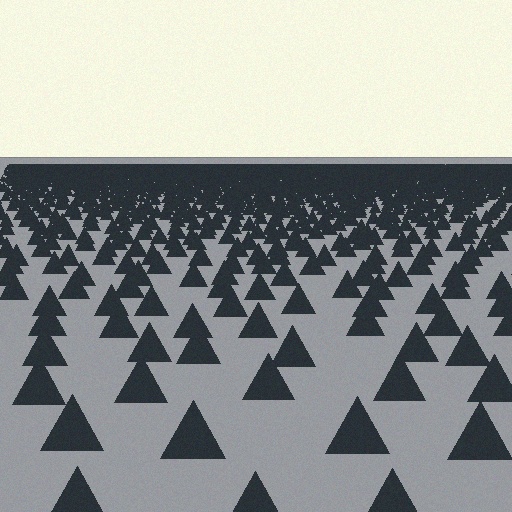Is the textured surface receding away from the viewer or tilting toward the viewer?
The surface is receding away from the viewer. Texture elements get smaller and denser toward the top.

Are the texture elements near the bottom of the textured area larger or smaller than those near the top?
Larger. Near the bottom, elements are closer to the viewer and appear at a bigger on-screen size.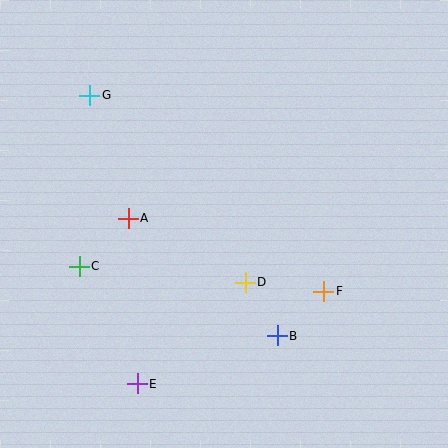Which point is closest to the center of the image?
Point D at (245, 282) is closest to the center.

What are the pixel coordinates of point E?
Point E is at (137, 384).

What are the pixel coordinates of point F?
Point F is at (324, 291).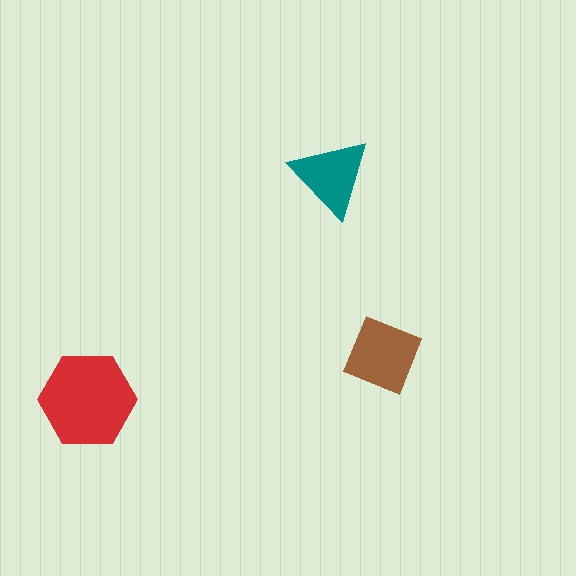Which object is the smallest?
The teal triangle.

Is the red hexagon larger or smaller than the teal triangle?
Larger.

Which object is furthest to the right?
The brown square is rightmost.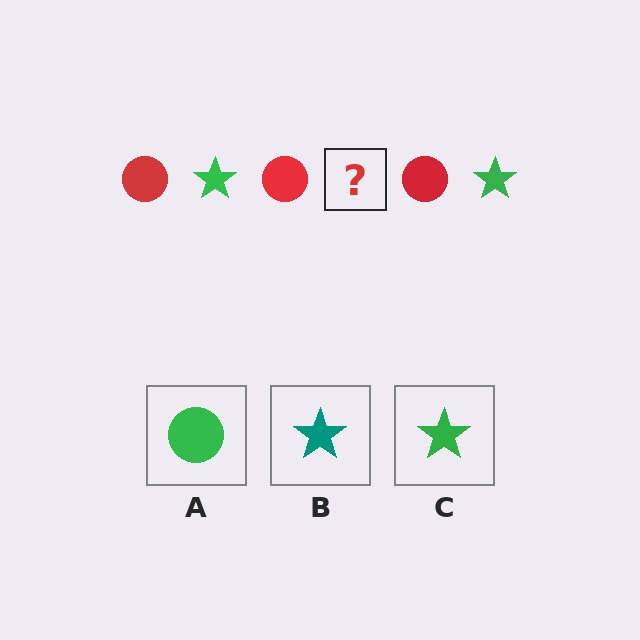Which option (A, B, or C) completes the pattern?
C.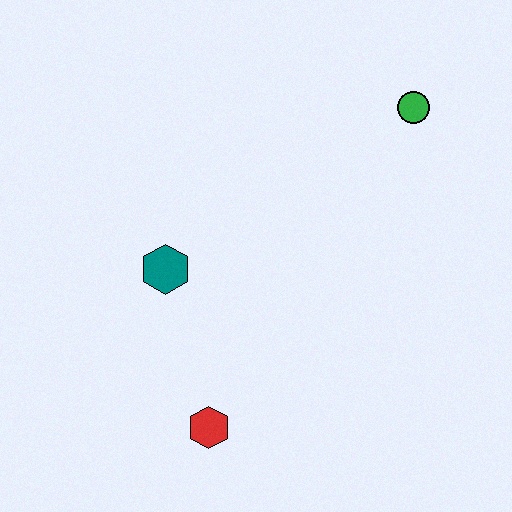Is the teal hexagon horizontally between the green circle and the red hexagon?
No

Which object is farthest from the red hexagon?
The green circle is farthest from the red hexagon.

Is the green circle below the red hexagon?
No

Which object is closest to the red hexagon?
The teal hexagon is closest to the red hexagon.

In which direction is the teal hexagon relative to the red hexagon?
The teal hexagon is above the red hexagon.